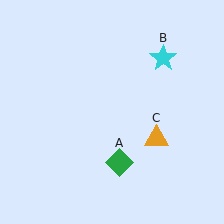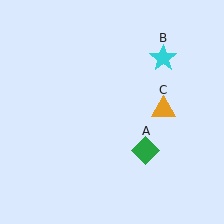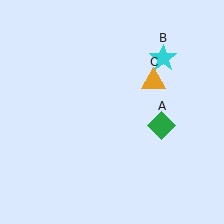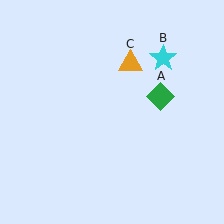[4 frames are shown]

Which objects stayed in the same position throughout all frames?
Cyan star (object B) remained stationary.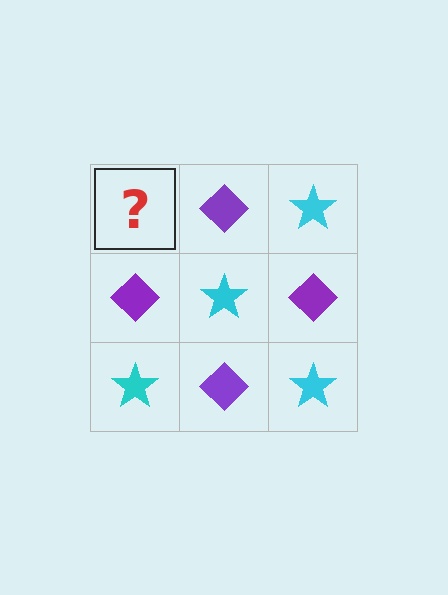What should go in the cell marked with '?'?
The missing cell should contain a cyan star.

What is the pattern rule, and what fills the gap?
The rule is that it alternates cyan star and purple diamond in a checkerboard pattern. The gap should be filled with a cyan star.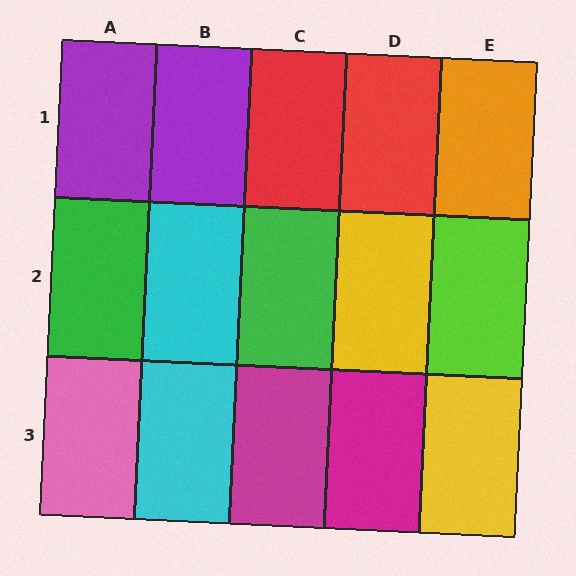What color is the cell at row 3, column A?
Pink.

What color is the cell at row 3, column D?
Magenta.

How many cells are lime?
1 cell is lime.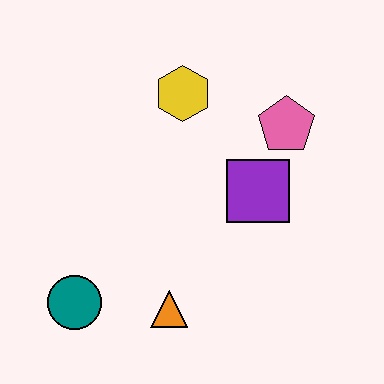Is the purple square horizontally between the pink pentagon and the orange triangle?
Yes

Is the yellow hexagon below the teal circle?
No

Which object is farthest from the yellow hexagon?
The teal circle is farthest from the yellow hexagon.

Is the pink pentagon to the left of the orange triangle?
No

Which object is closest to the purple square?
The pink pentagon is closest to the purple square.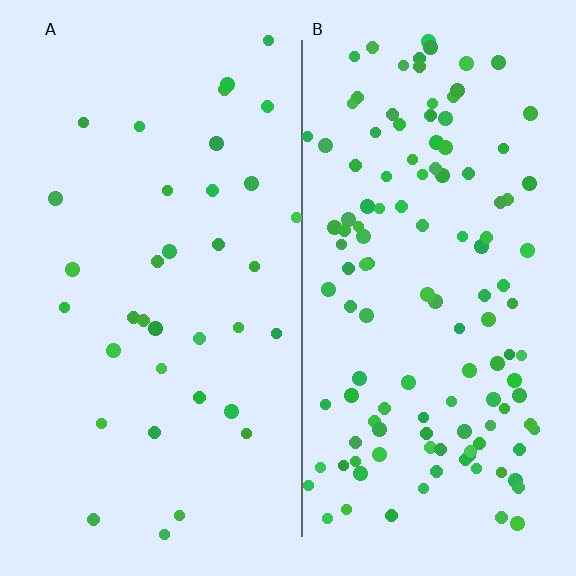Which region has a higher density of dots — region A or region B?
B (the right).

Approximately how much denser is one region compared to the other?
Approximately 3.6× — region B over region A.